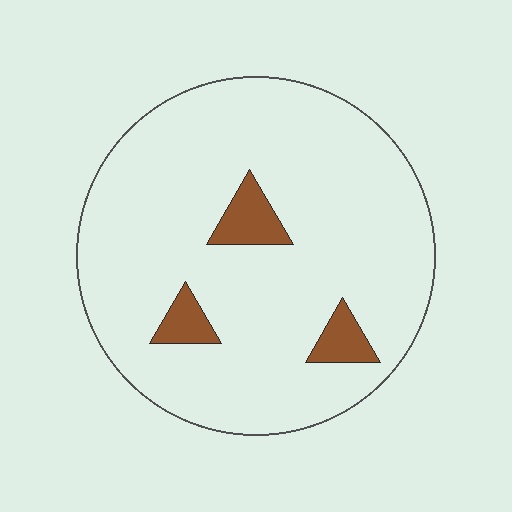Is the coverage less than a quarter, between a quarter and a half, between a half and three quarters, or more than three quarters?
Less than a quarter.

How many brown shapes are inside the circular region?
3.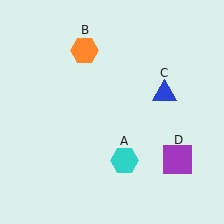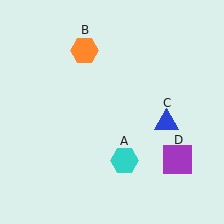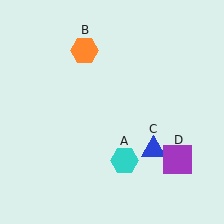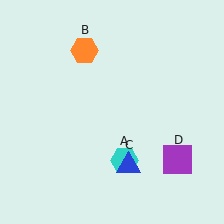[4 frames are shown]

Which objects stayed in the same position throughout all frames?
Cyan hexagon (object A) and orange hexagon (object B) and purple square (object D) remained stationary.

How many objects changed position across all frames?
1 object changed position: blue triangle (object C).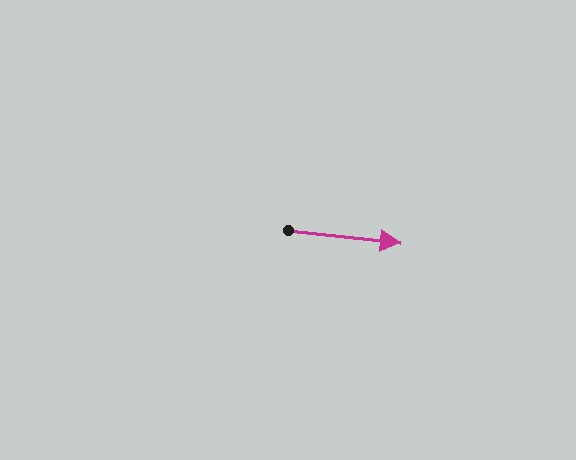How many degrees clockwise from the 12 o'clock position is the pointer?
Approximately 96 degrees.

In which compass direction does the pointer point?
East.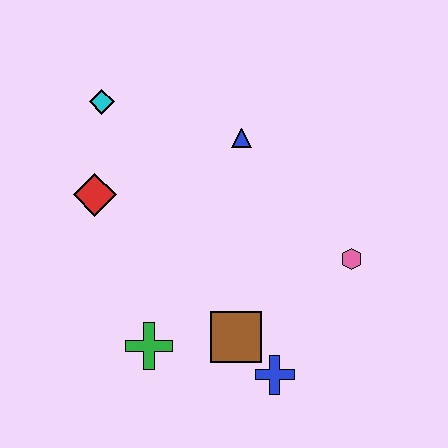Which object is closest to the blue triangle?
The cyan diamond is closest to the blue triangle.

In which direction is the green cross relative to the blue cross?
The green cross is to the left of the blue cross.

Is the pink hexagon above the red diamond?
No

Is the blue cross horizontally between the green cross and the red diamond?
No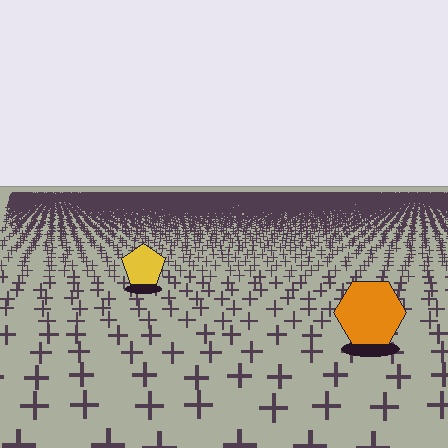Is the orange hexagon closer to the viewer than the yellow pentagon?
Yes. The orange hexagon is closer — you can tell from the texture gradient: the ground texture is coarser near it.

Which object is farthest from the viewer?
The yellow pentagon is farthest from the viewer. It appears smaller and the ground texture around it is denser.